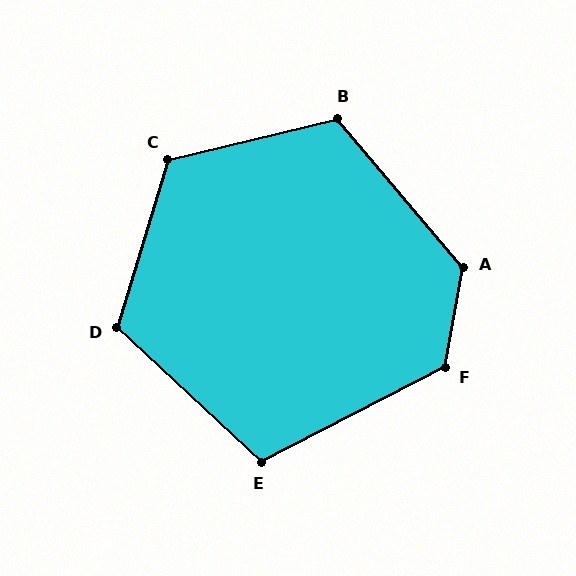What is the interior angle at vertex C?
Approximately 120 degrees (obtuse).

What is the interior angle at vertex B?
Approximately 117 degrees (obtuse).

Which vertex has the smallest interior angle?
E, at approximately 110 degrees.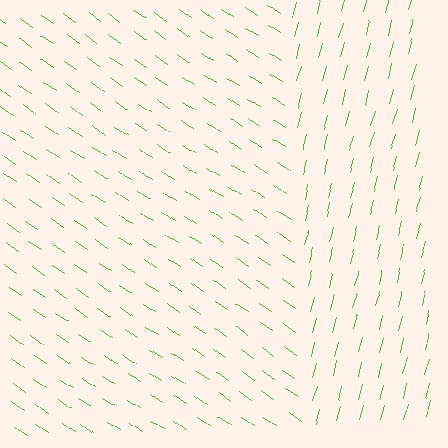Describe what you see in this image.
The image is filled with small green line segments. A rectangle region in the image has lines oriented differently from the surrounding lines, creating a visible texture boundary.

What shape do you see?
I see a rectangle.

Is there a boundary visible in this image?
Yes, there is a texture boundary formed by a change in line orientation.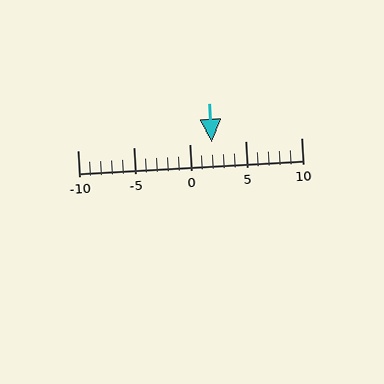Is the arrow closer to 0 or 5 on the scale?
The arrow is closer to 0.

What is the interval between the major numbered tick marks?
The major tick marks are spaced 5 units apart.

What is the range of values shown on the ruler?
The ruler shows values from -10 to 10.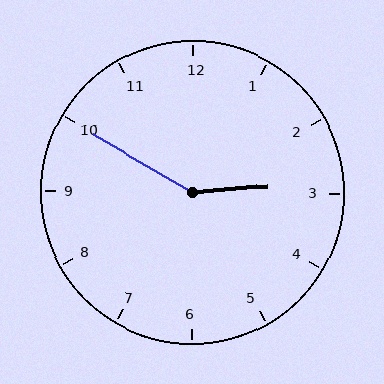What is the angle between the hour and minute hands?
Approximately 145 degrees.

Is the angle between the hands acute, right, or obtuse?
It is obtuse.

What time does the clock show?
2:50.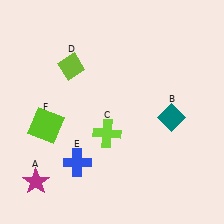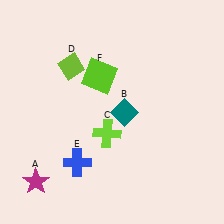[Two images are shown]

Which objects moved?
The objects that moved are: the teal diamond (B), the lime square (F).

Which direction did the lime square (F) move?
The lime square (F) moved right.